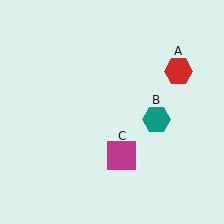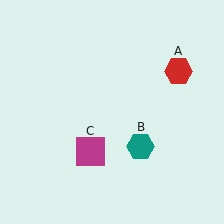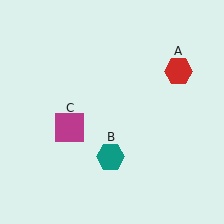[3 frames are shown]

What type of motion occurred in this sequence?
The teal hexagon (object B), magenta square (object C) rotated clockwise around the center of the scene.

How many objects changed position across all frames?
2 objects changed position: teal hexagon (object B), magenta square (object C).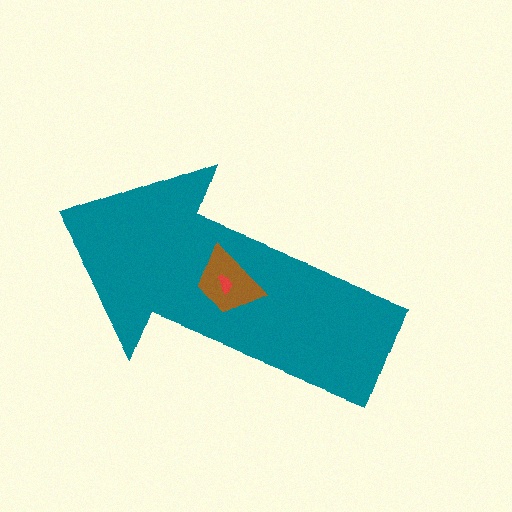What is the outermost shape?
The teal arrow.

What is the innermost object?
The red semicircle.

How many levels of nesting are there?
3.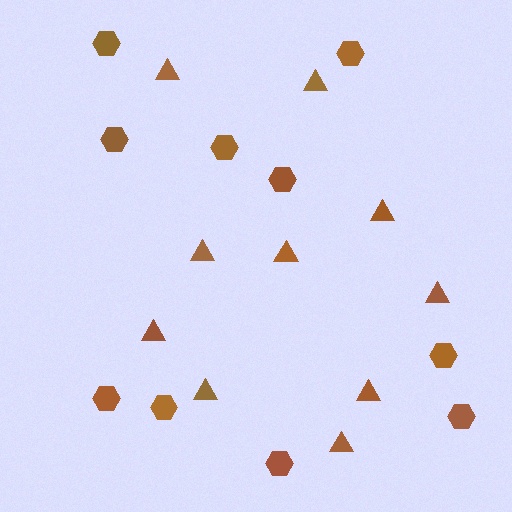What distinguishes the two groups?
There are 2 groups: one group of hexagons (10) and one group of triangles (10).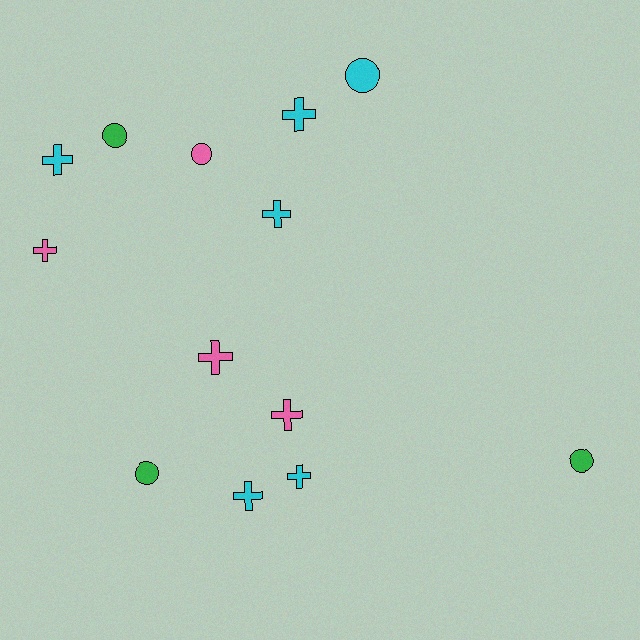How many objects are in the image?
There are 13 objects.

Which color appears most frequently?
Cyan, with 6 objects.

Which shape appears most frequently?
Cross, with 8 objects.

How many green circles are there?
There are 3 green circles.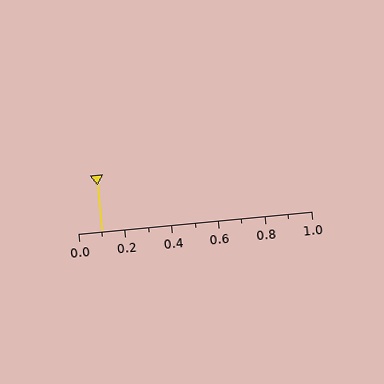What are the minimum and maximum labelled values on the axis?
The axis runs from 0.0 to 1.0.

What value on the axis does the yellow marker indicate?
The marker indicates approximately 0.1.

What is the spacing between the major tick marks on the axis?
The major ticks are spaced 0.2 apart.